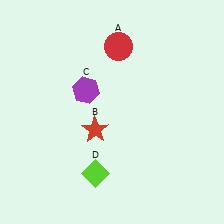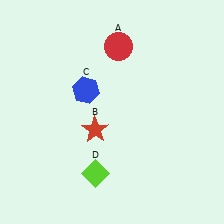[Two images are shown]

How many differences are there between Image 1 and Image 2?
There is 1 difference between the two images.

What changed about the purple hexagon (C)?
In Image 1, C is purple. In Image 2, it changed to blue.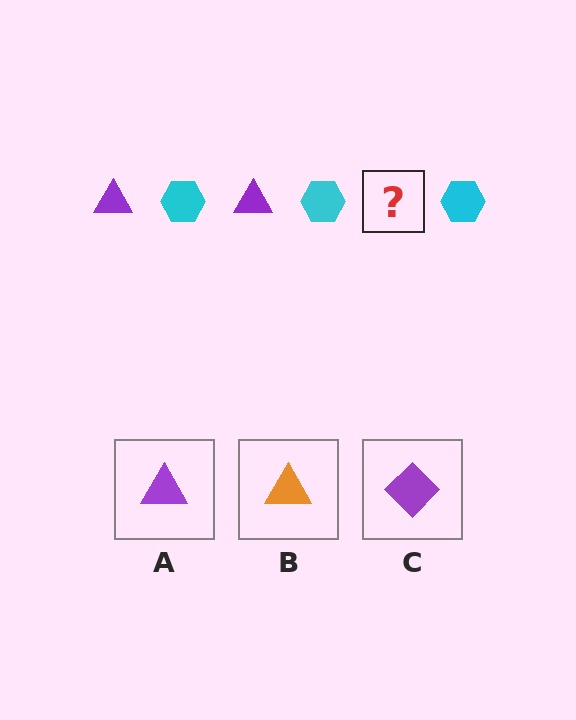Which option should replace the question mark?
Option A.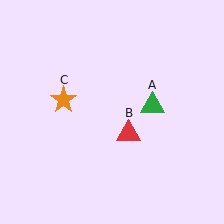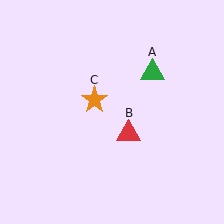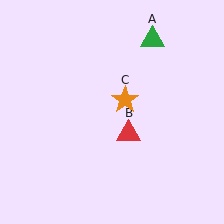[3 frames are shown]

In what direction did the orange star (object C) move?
The orange star (object C) moved right.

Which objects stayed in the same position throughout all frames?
Red triangle (object B) remained stationary.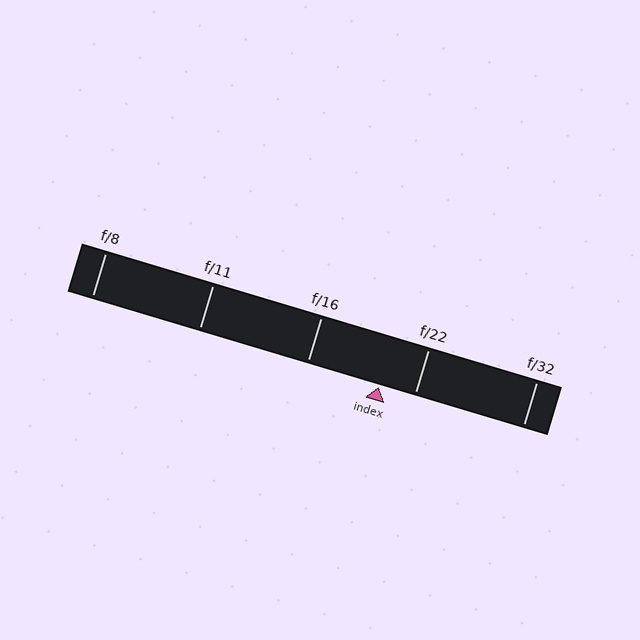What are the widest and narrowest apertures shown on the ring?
The widest aperture shown is f/8 and the narrowest is f/32.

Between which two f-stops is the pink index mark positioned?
The index mark is between f/16 and f/22.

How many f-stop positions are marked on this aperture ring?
There are 5 f-stop positions marked.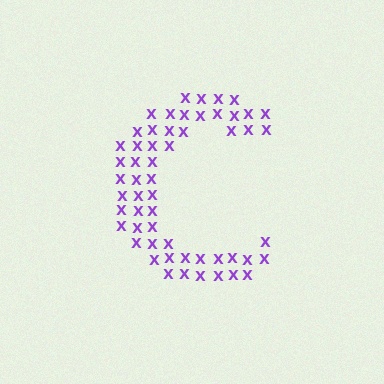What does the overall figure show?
The overall figure shows the letter C.